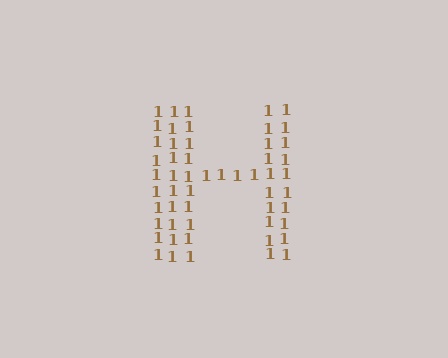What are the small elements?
The small elements are digit 1's.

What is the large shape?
The large shape is the letter H.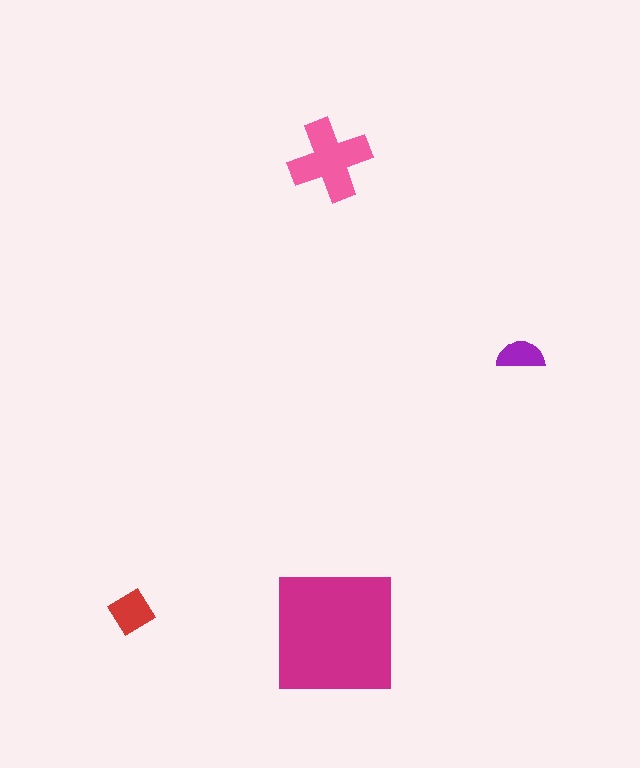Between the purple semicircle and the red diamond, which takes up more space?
The red diamond.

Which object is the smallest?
The purple semicircle.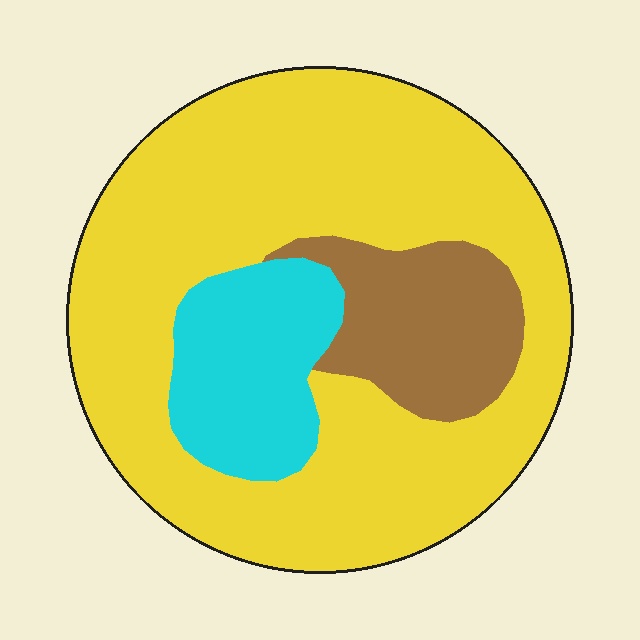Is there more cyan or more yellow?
Yellow.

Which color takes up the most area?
Yellow, at roughly 70%.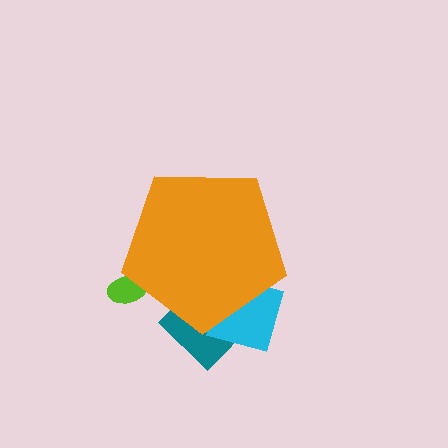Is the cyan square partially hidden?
Yes, the cyan square is partially hidden behind the orange pentagon.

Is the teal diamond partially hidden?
Yes, the teal diamond is partially hidden behind the orange pentagon.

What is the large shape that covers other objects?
An orange pentagon.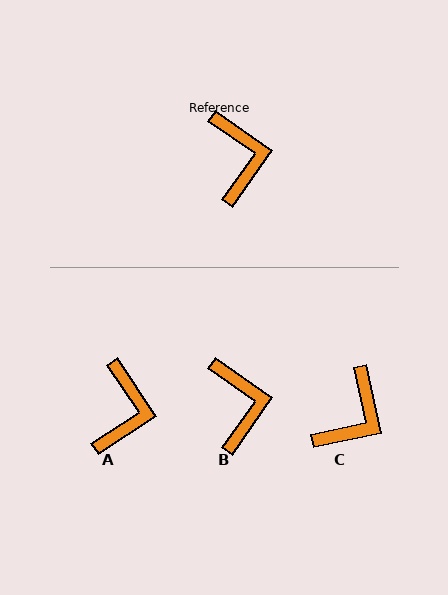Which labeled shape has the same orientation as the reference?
B.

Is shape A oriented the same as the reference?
No, it is off by about 21 degrees.